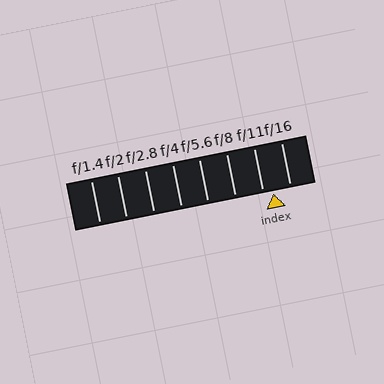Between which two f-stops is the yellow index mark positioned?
The index mark is between f/11 and f/16.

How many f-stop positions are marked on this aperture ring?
There are 8 f-stop positions marked.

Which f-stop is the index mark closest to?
The index mark is closest to f/11.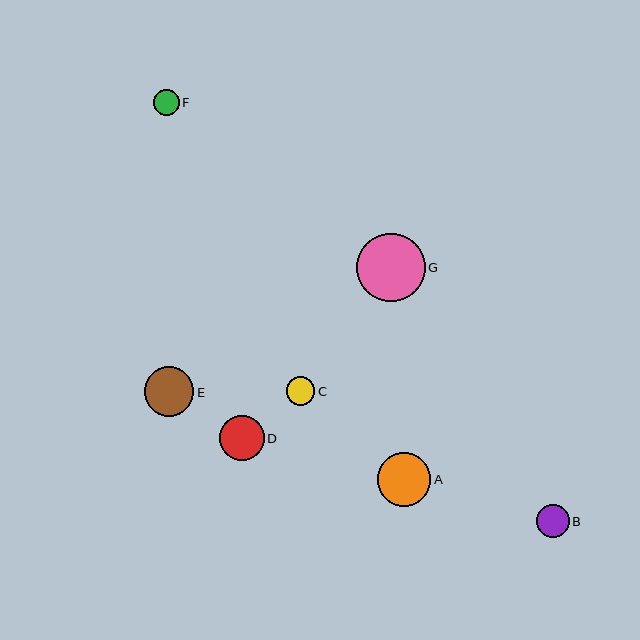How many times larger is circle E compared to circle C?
Circle E is approximately 1.7 times the size of circle C.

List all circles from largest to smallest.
From largest to smallest: G, A, E, D, B, C, F.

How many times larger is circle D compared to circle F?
Circle D is approximately 1.7 times the size of circle F.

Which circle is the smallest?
Circle F is the smallest with a size of approximately 26 pixels.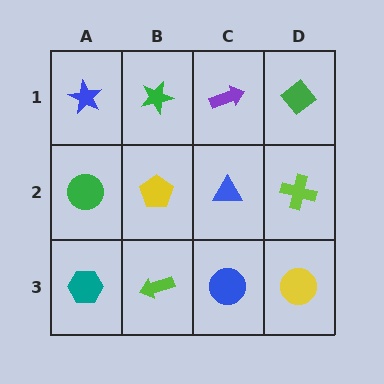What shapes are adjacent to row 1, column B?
A yellow pentagon (row 2, column B), a blue star (row 1, column A), a purple arrow (row 1, column C).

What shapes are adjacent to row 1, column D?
A lime cross (row 2, column D), a purple arrow (row 1, column C).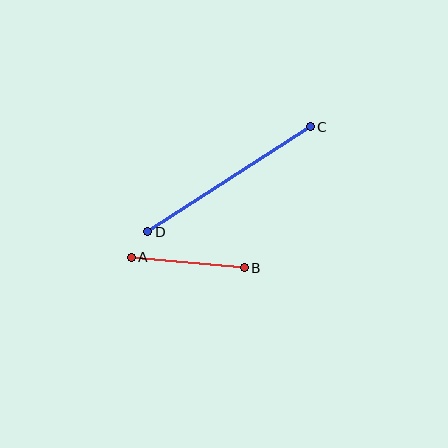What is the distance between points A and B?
The distance is approximately 113 pixels.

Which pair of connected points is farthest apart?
Points C and D are farthest apart.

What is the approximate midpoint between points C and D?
The midpoint is at approximately (229, 179) pixels.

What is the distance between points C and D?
The distance is approximately 193 pixels.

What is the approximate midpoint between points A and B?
The midpoint is at approximately (188, 262) pixels.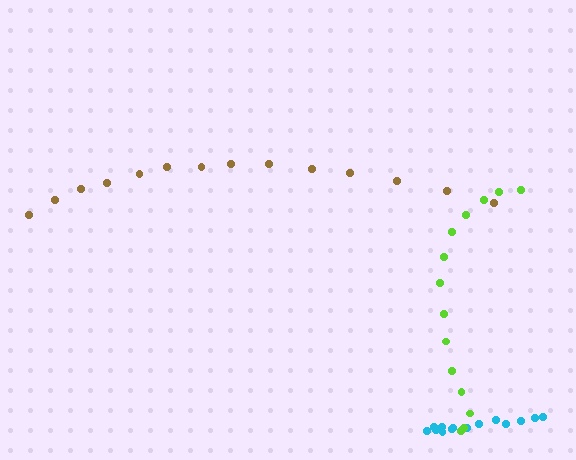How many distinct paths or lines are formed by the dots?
There are 3 distinct paths.